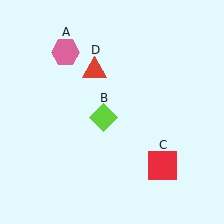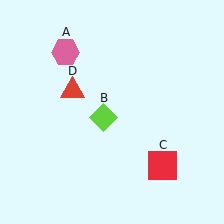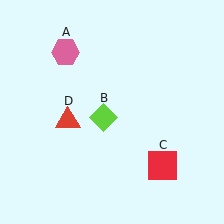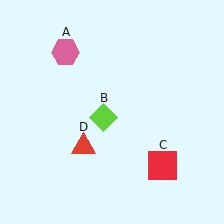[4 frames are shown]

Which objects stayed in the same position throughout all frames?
Pink hexagon (object A) and lime diamond (object B) and red square (object C) remained stationary.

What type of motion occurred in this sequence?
The red triangle (object D) rotated counterclockwise around the center of the scene.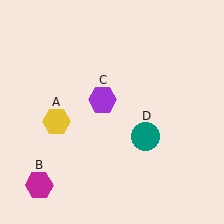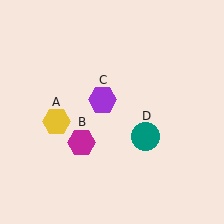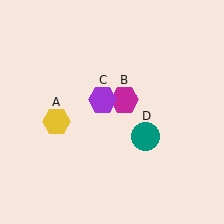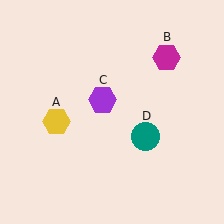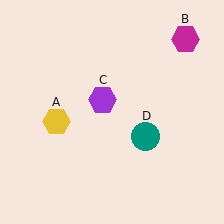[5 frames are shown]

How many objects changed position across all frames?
1 object changed position: magenta hexagon (object B).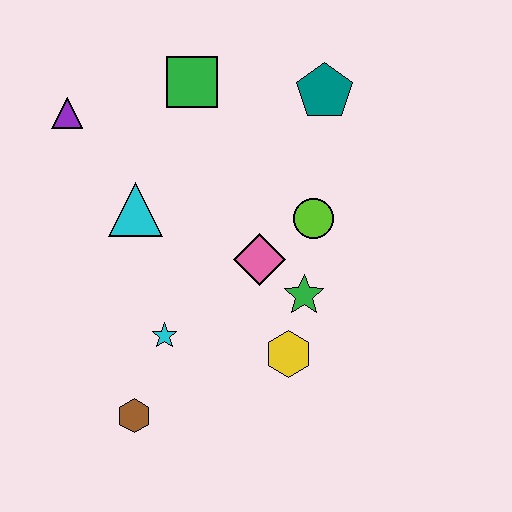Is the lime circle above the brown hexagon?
Yes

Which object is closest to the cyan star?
The brown hexagon is closest to the cyan star.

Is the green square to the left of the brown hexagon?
No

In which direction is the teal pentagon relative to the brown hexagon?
The teal pentagon is above the brown hexagon.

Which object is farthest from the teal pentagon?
The brown hexagon is farthest from the teal pentagon.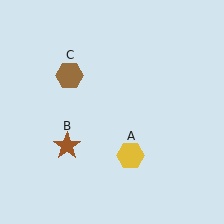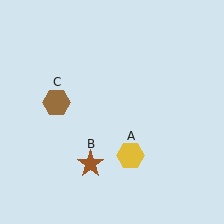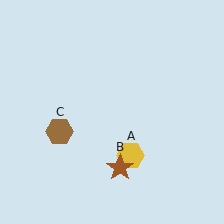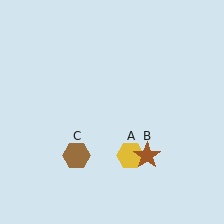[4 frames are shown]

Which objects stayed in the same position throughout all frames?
Yellow hexagon (object A) remained stationary.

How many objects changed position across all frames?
2 objects changed position: brown star (object B), brown hexagon (object C).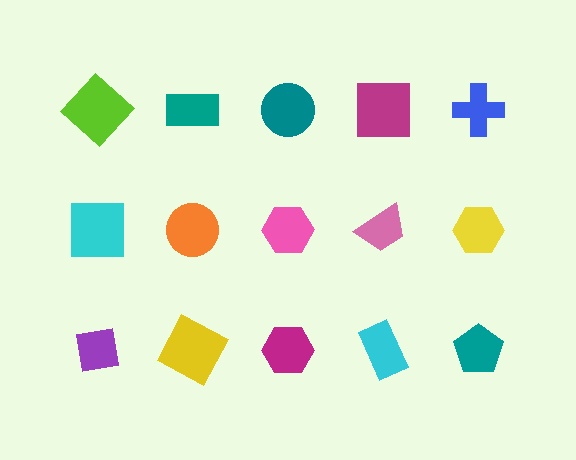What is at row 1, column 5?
A blue cross.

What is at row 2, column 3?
A pink hexagon.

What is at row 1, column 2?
A teal rectangle.